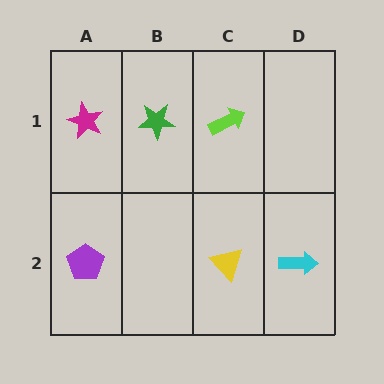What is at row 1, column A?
A magenta star.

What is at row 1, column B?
A green star.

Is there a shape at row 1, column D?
No, that cell is empty.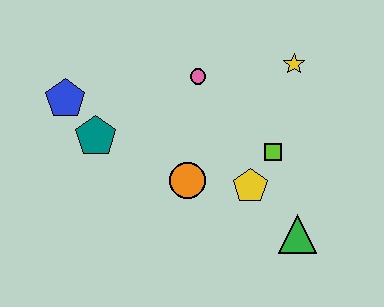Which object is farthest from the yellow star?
The blue pentagon is farthest from the yellow star.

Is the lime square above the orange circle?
Yes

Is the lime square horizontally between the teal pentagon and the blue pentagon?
No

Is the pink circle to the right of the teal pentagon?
Yes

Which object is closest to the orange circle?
The yellow pentagon is closest to the orange circle.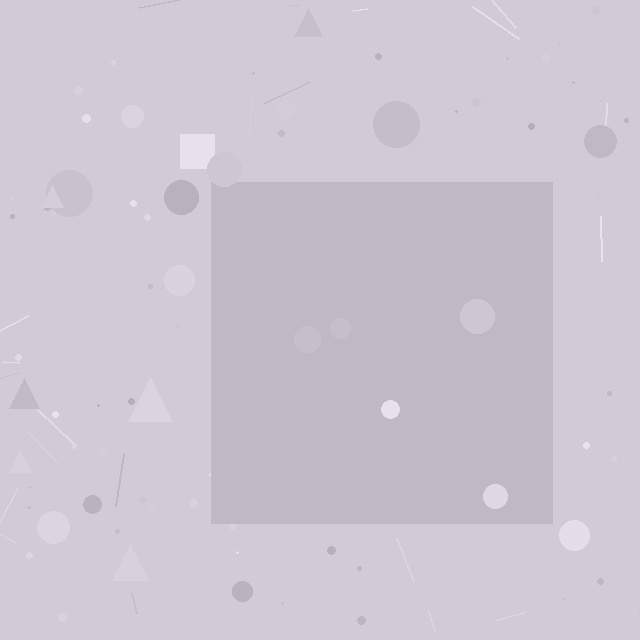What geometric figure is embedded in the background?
A square is embedded in the background.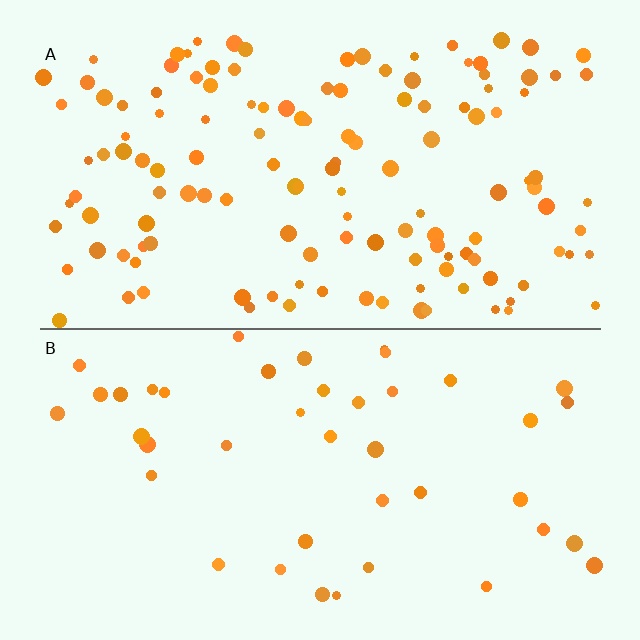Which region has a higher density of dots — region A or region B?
A (the top).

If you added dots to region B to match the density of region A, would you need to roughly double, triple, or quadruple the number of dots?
Approximately triple.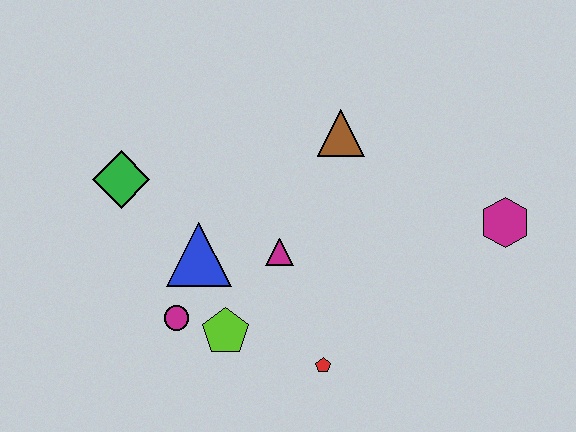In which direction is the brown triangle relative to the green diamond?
The brown triangle is to the right of the green diamond.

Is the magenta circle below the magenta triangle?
Yes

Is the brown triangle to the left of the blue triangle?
No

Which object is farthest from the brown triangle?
The magenta circle is farthest from the brown triangle.